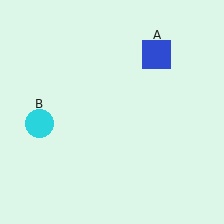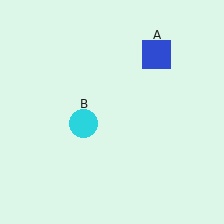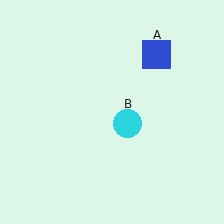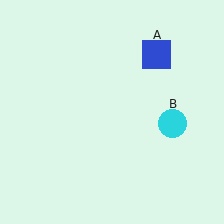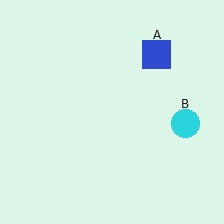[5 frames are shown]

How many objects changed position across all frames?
1 object changed position: cyan circle (object B).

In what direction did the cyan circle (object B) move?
The cyan circle (object B) moved right.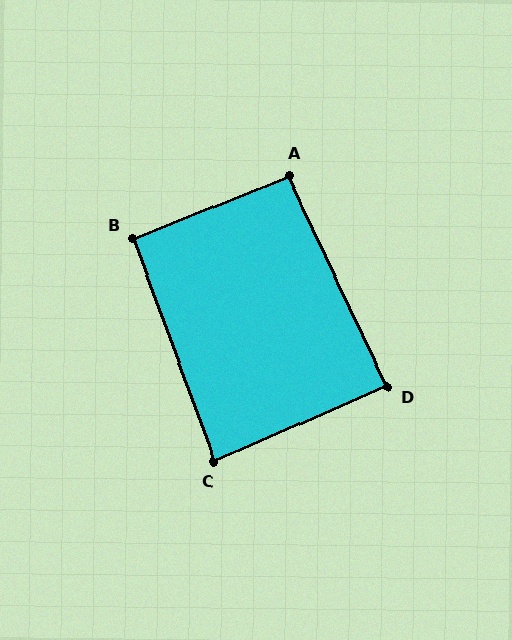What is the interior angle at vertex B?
Approximately 92 degrees (approximately right).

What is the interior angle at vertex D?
Approximately 88 degrees (approximately right).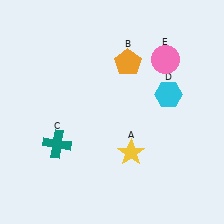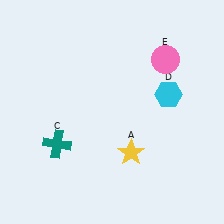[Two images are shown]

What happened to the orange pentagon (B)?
The orange pentagon (B) was removed in Image 2. It was in the top-right area of Image 1.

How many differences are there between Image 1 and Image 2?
There is 1 difference between the two images.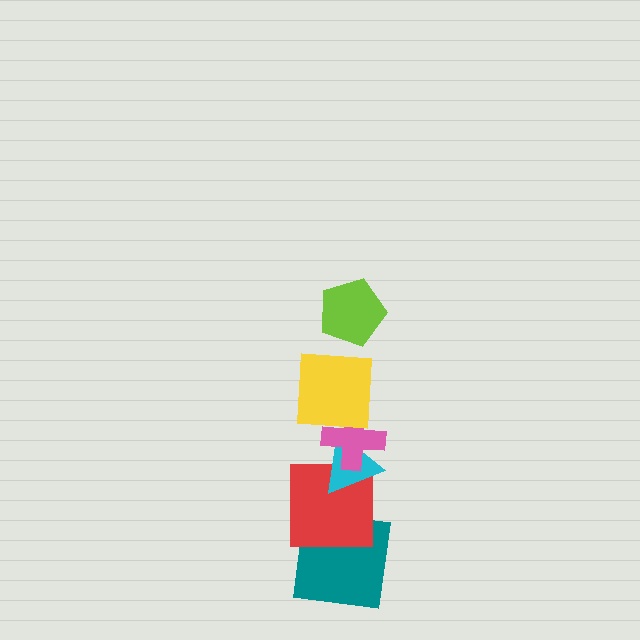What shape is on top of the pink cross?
The yellow square is on top of the pink cross.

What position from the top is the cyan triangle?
The cyan triangle is 4th from the top.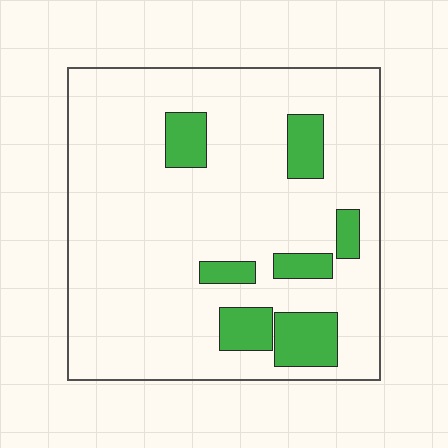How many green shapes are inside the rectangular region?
7.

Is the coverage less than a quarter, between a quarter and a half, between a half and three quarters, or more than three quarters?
Less than a quarter.